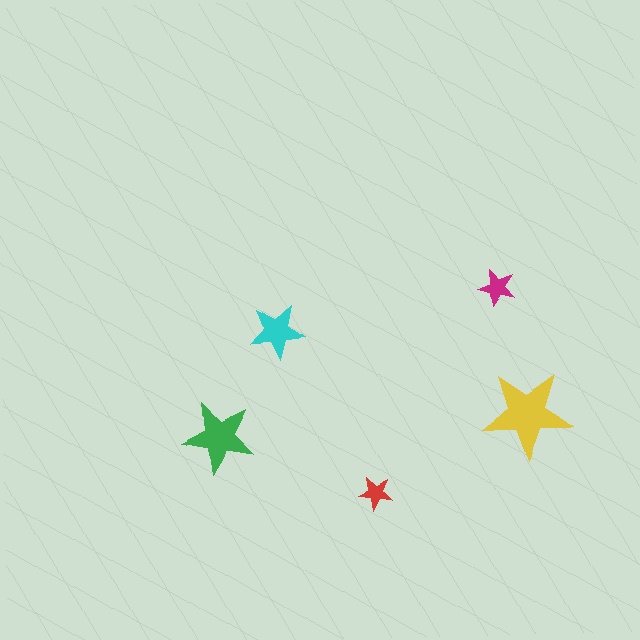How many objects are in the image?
There are 5 objects in the image.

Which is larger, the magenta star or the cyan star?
The cyan one.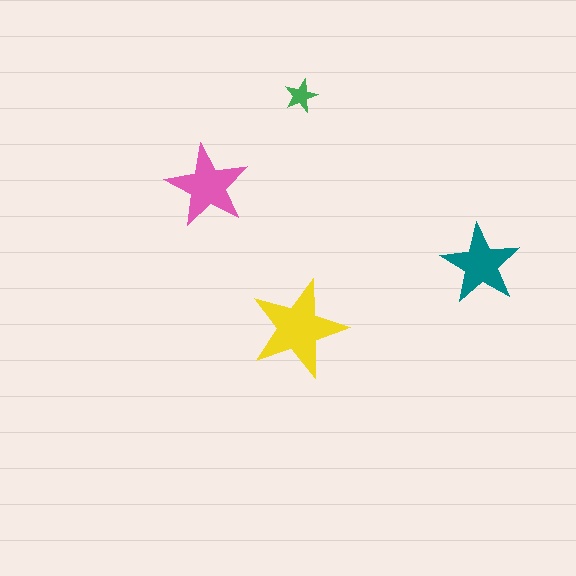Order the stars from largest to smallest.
the yellow one, the pink one, the teal one, the green one.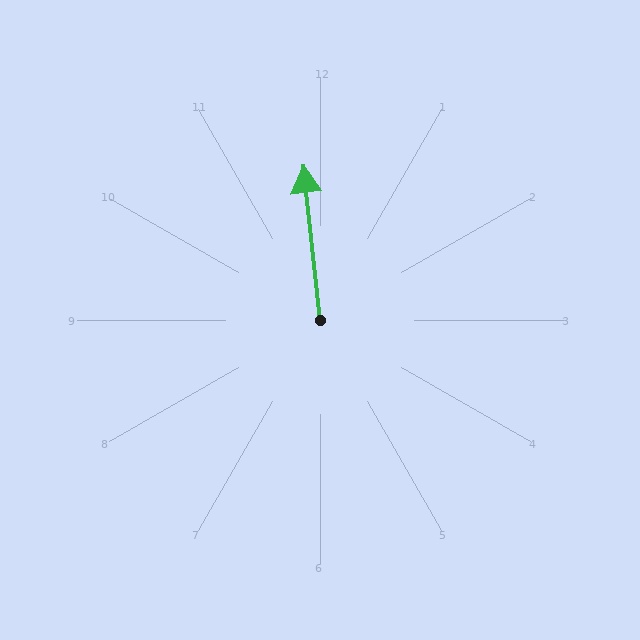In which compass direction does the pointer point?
North.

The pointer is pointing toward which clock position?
Roughly 12 o'clock.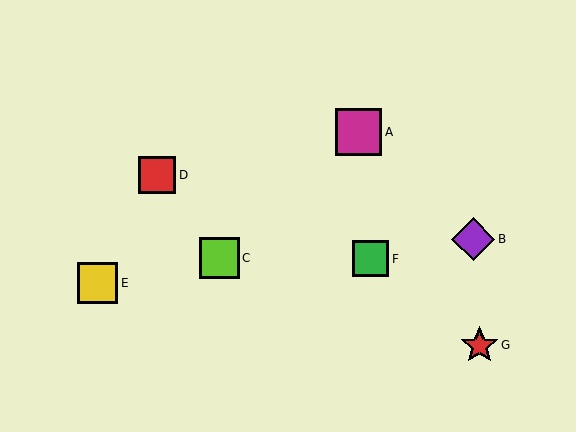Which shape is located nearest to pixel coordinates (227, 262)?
The lime square (labeled C) at (219, 258) is nearest to that location.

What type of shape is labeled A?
Shape A is a magenta square.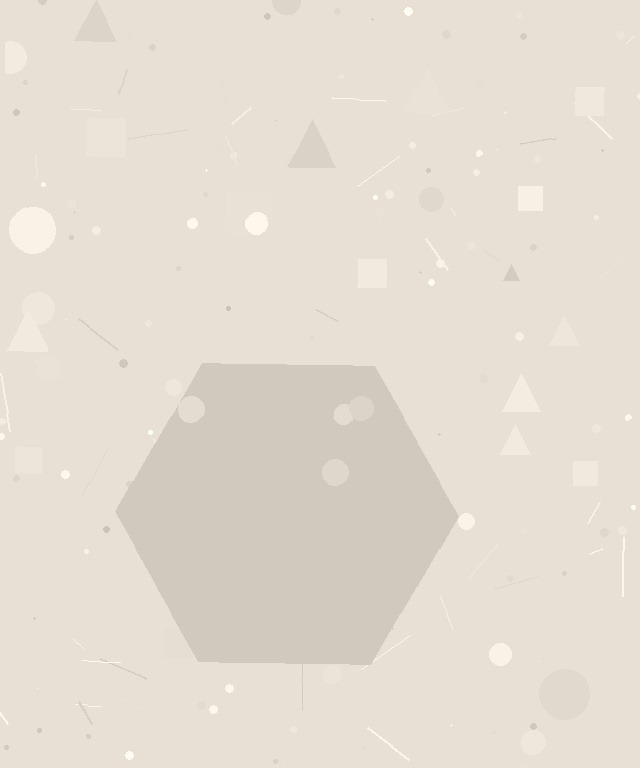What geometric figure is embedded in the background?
A hexagon is embedded in the background.